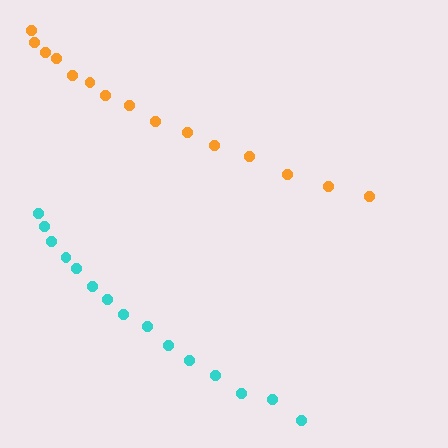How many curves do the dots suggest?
There are 2 distinct paths.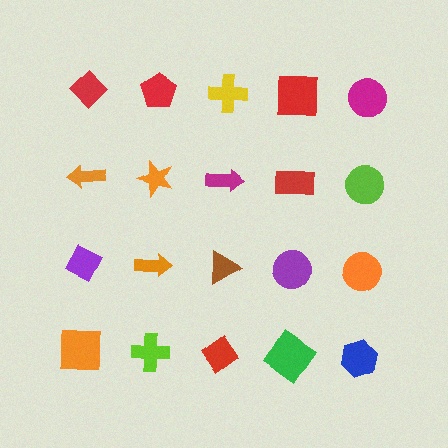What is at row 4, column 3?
A red diamond.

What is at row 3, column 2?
An orange arrow.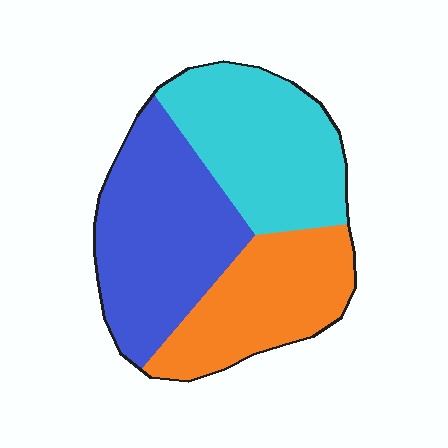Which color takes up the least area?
Orange, at roughly 30%.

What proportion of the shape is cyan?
Cyan takes up about one third (1/3) of the shape.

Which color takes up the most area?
Blue, at roughly 40%.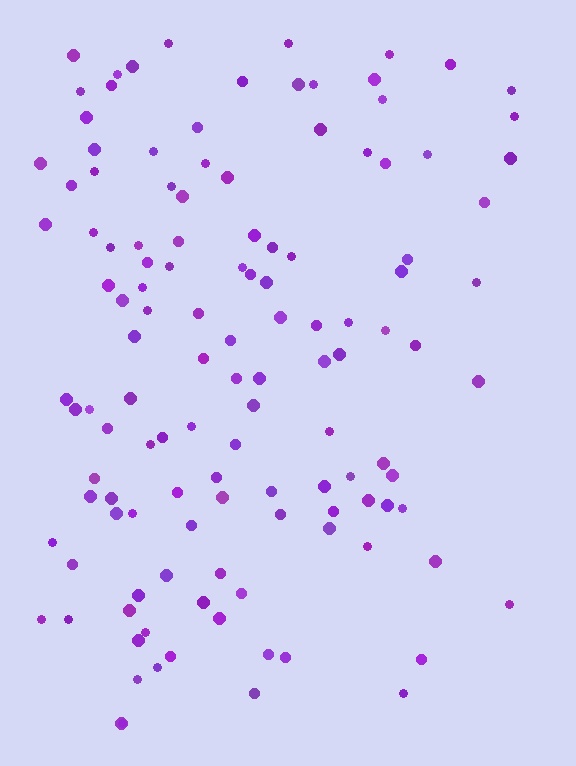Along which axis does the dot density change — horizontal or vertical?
Horizontal.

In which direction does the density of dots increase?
From right to left, with the left side densest.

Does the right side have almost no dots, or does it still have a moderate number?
Still a moderate number, just noticeably fewer than the left.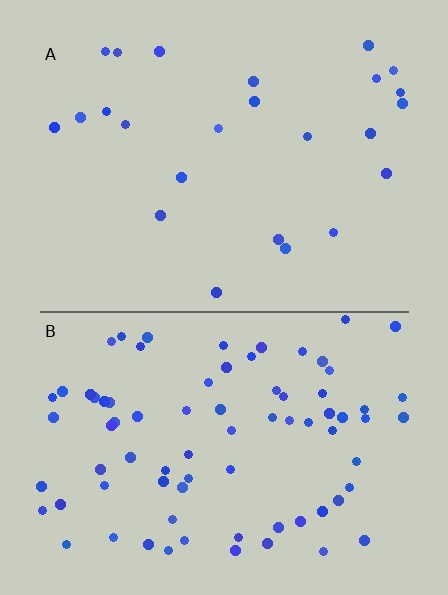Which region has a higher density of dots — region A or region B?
B (the bottom).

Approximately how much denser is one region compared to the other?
Approximately 3.2× — region B over region A.